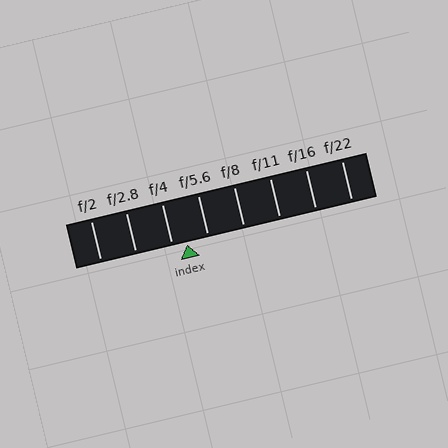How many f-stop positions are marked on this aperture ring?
There are 8 f-stop positions marked.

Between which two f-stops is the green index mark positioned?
The index mark is between f/4 and f/5.6.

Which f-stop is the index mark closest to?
The index mark is closest to f/4.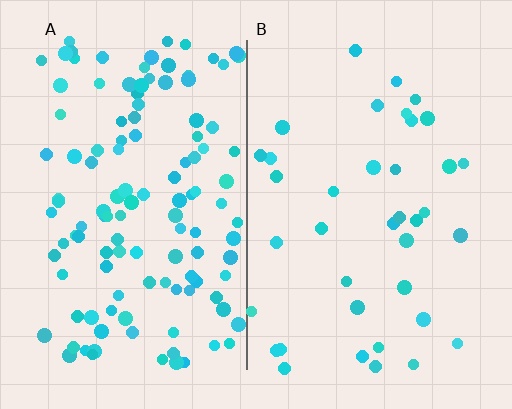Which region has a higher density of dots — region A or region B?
A (the left).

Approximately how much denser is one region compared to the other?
Approximately 3.2× — region A over region B.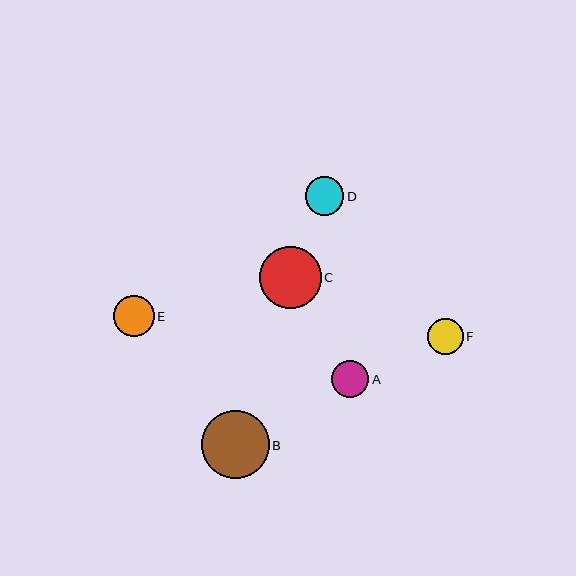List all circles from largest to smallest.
From largest to smallest: B, C, E, D, A, F.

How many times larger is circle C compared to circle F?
Circle C is approximately 1.7 times the size of circle F.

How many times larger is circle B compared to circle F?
Circle B is approximately 1.9 times the size of circle F.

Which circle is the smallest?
Circle F is the smallest with a size of approximately 36 pixels.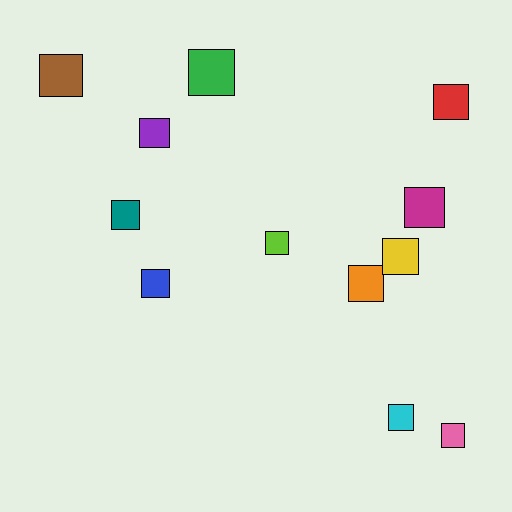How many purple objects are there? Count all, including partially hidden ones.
There is 1 purple object.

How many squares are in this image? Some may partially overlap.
There are 12 squares.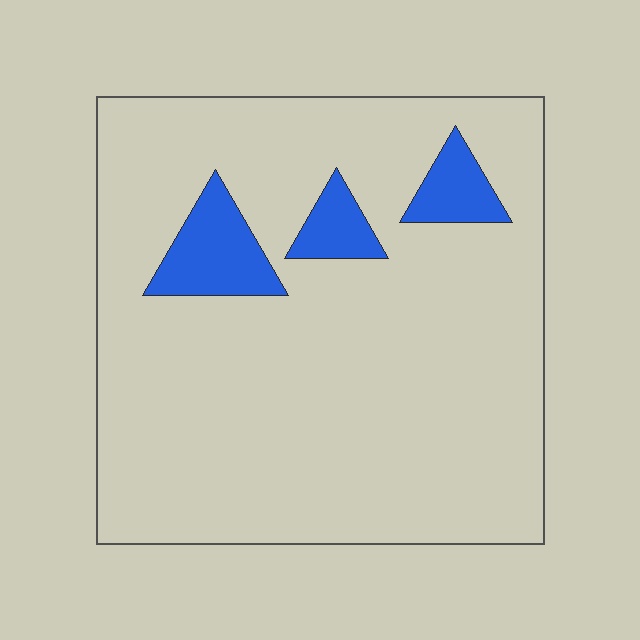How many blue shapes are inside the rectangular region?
3.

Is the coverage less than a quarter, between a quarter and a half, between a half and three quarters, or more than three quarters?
Less than a quarter.